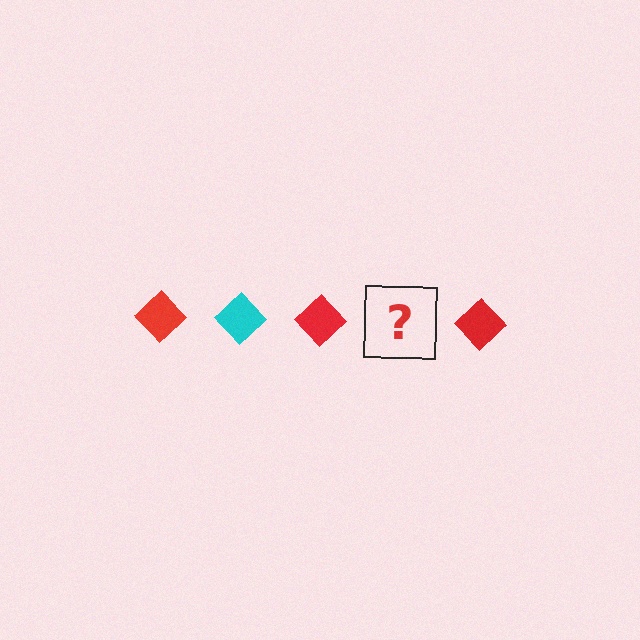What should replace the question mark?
The question mark should be replaced with a cyan diamond.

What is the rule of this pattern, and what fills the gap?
The rule is that the pattern cycles through red, cyan diamonds. The gap should be filled with a cyan diamond.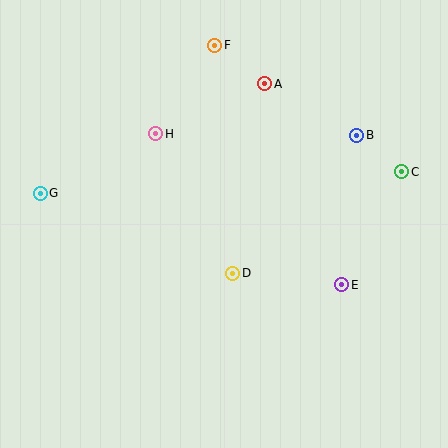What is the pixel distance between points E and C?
The distance between E and C is 128 pixels.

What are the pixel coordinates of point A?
Point A is at (265, 84).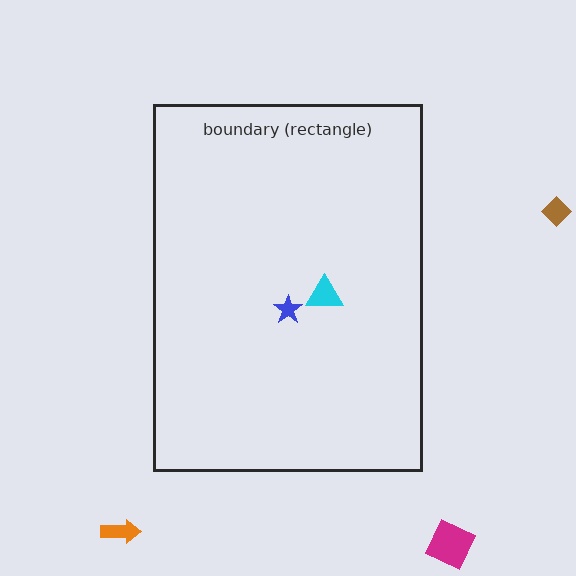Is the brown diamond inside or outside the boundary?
Outside.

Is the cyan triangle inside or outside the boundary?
Inside.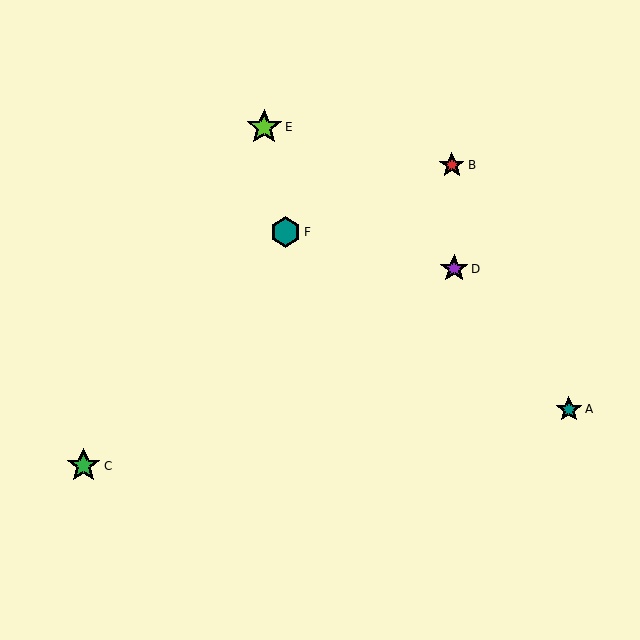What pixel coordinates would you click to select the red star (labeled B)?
Click at (452, 165) to select the red star B.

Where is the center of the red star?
The center of the red star is at (452, 165).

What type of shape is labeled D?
Shape D is a purple star.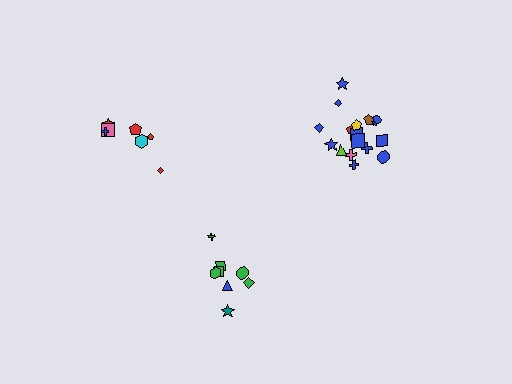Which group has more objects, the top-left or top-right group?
The top-right group.